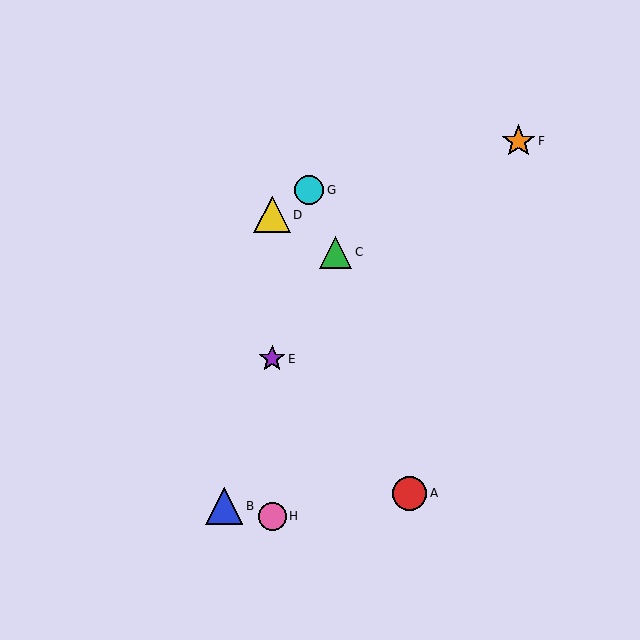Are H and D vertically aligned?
Yes, both are at x≈272.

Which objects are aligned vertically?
Objects D, E, H are aligned vertically.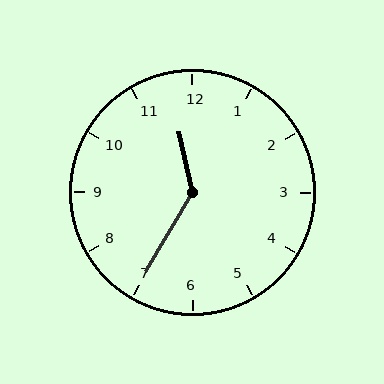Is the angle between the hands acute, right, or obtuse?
It is obtuse.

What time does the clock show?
11:35.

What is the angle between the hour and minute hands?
Approximately 138 degrees.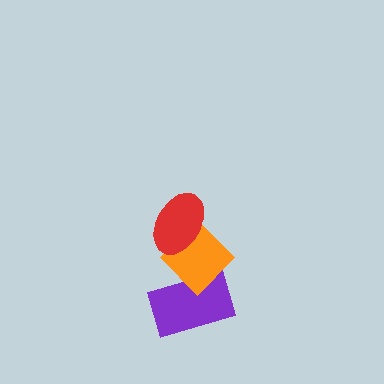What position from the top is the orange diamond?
The orange diamond is 2nd from the top.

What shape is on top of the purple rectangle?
The orange diamond is on top of the purple rectangle.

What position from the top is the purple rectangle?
The purple rectangle is 3rd from the top.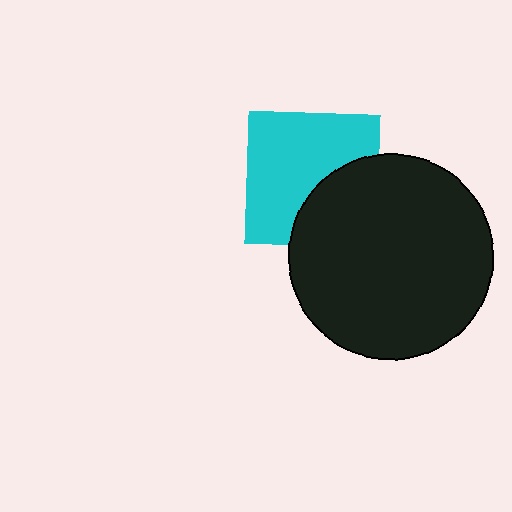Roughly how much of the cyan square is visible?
Most of it is visible (roughly 66%).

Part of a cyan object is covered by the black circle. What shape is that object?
It is a square.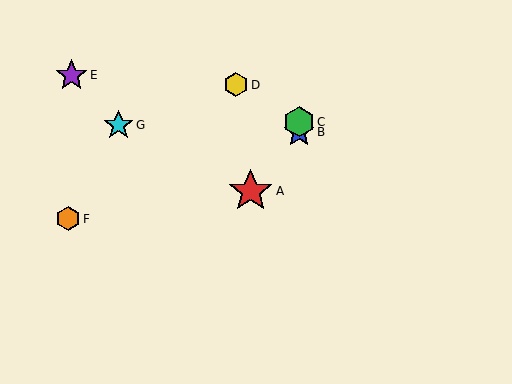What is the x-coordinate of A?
Object A is at x≈251.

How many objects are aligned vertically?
2 objects (B, C) are aligned vertically.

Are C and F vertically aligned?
No, C is at x≈299 and F is at x≈68.